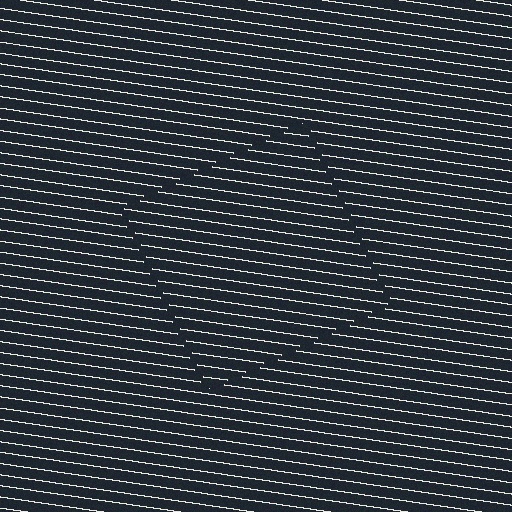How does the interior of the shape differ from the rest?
The interior of the shape contains the same grating, shifted by half a period — the contour is defined by the phase discontinuity where line-ends from the inner and outer gratings abut.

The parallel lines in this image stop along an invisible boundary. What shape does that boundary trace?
An illusory square. The interior of the shape contains the same grating, shifted by half a period — the contour is defined by the phase discontinuity where line-ends from the inner and outer gratings abut.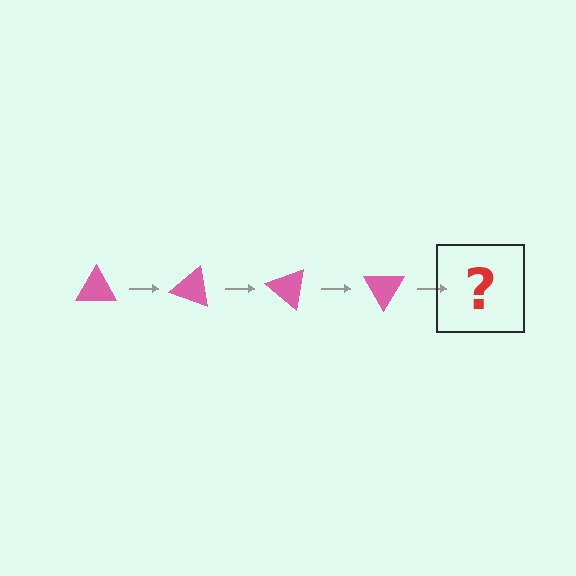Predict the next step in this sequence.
The next step is a pink triangle rotated 80 degrees.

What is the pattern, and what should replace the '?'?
The pattern is that the triangle rotates 20 degrees each step. The '?' should be a pink triangle rotated 80 degrees.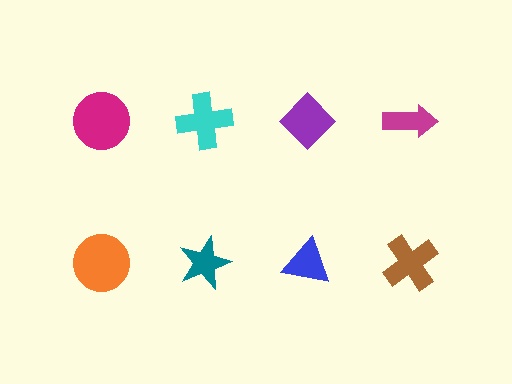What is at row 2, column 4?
A brown cross.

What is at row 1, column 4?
A magenta arrow.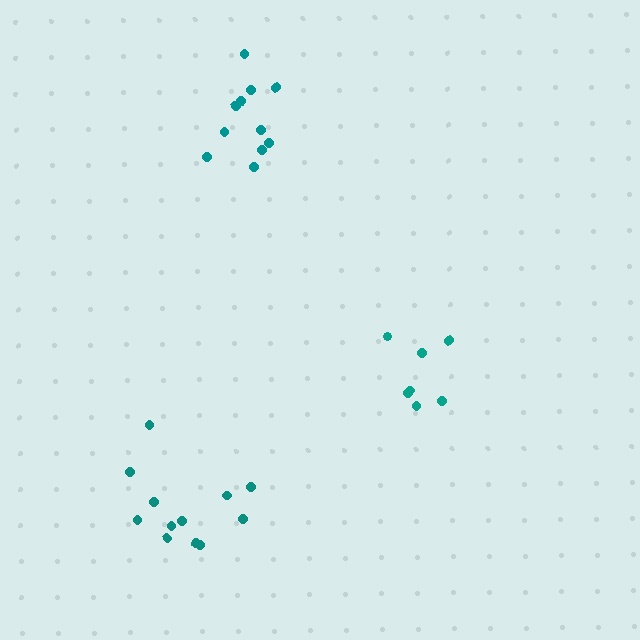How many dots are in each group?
Group 1: 11 dots, Group 2: 12 dots, Group 3: 7 dots (30 total).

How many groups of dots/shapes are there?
There are 3 groups.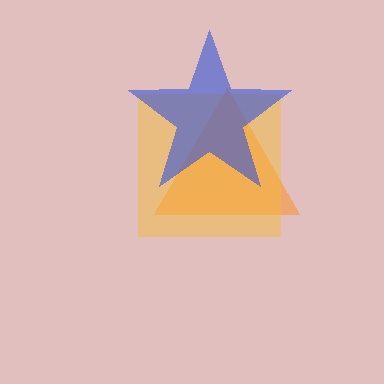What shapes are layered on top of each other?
The layered shapes are: an orange triangle, a yellow square, a blue star.